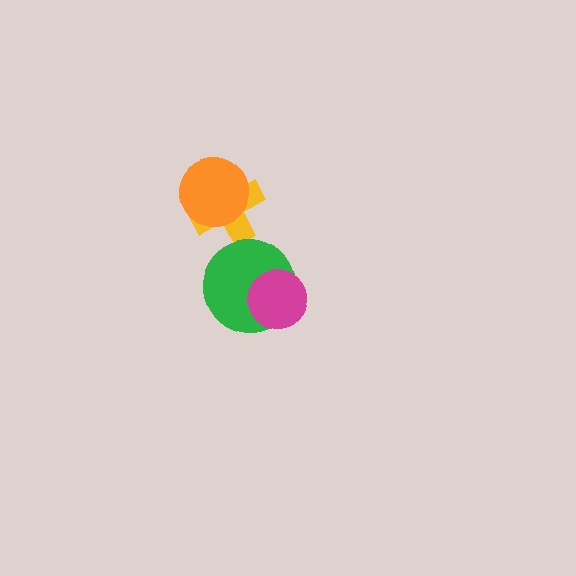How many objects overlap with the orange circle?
1 object overlaps with the orange circle.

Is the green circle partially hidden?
Yes, it is partially covered by another shape.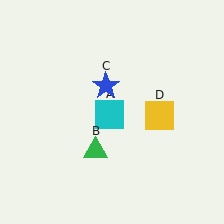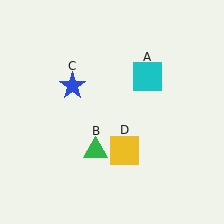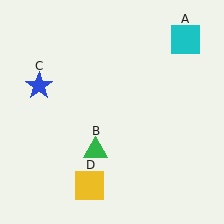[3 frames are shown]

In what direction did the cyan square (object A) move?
The cyan square (object A) moved up and to the right.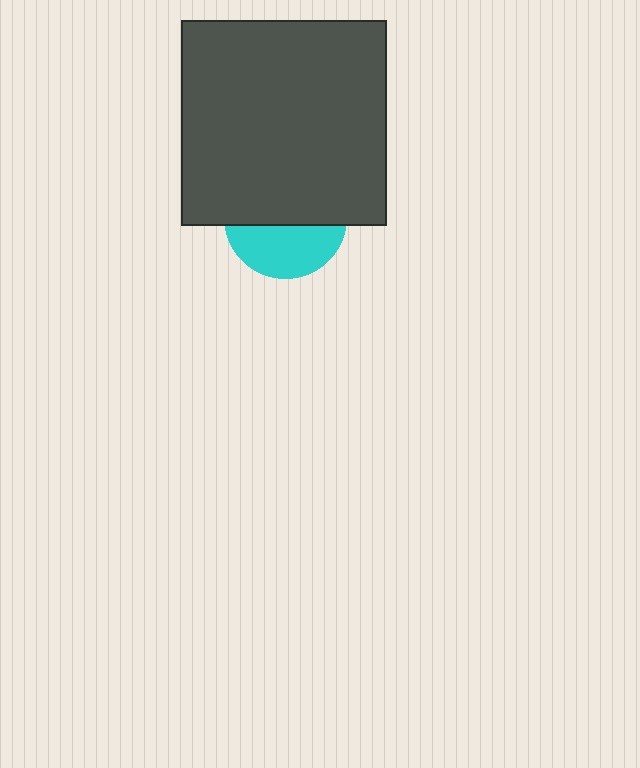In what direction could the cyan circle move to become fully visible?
The cyan circle could move down. That would shift it out from behind the dark gray square entirely.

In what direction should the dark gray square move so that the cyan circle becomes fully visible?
The dark gray square should move up. That is the shortest direction to clear the overlap and leave the cyan circle fully visible.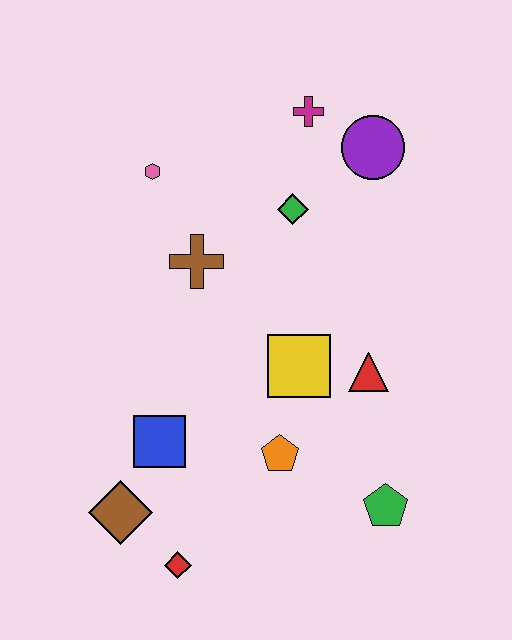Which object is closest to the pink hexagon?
The brown cross is closest to the pink hexagon.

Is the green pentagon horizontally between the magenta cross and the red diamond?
No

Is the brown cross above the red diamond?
Yes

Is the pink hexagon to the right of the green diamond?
No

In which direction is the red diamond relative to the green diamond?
The red diamond is below the green diamond.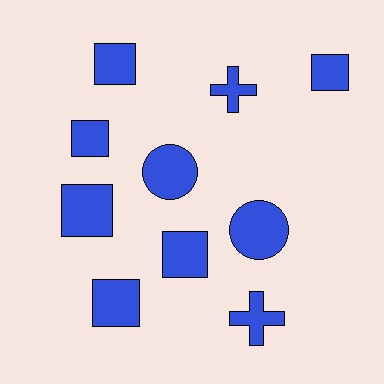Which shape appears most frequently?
Square, with 6 objects.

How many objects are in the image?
There are 10 objects.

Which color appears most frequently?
Blue, with 10 objects.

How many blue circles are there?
There are 2 blue circles.